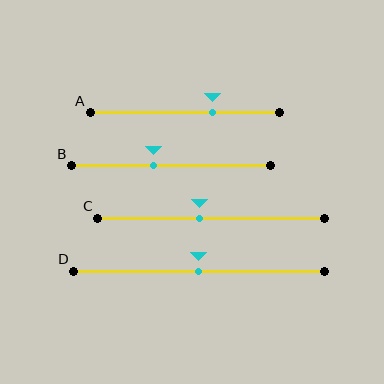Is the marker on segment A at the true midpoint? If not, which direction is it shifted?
No, the marker on segment A is shifted to the right by about 15% of the segment length.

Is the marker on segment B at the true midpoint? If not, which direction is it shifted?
No, the marker on segment B is shifted to the left by about 9% of the segment length.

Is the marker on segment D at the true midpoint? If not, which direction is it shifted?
Yes, the marker on segment D is at the true midpoint.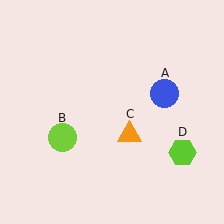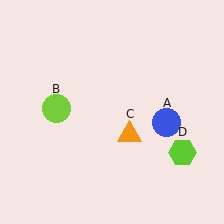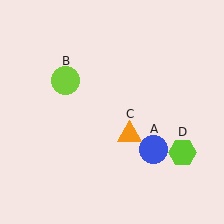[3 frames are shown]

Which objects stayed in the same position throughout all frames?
Orange triangle (object C) and lime hexagon (object D) remained stationary.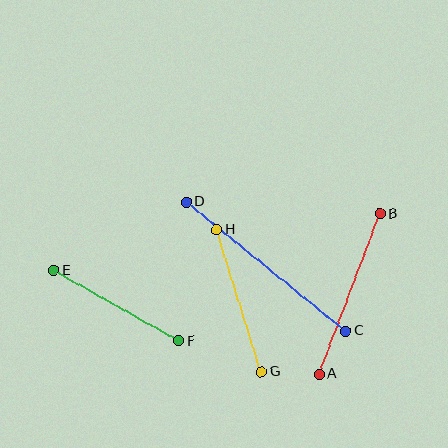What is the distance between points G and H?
The distance is approximately 149 pixels.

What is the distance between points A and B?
The distance is approximately 171 pixels.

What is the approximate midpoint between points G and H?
The midpoint is at approximately (239, 301) pixels.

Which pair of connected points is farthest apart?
Points C and D are farthest apart.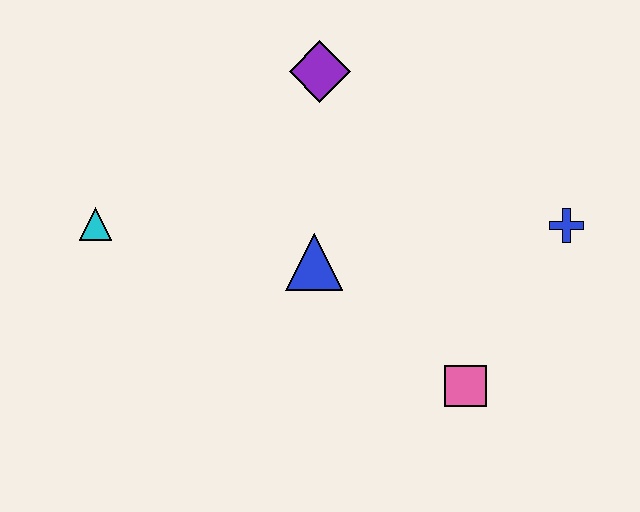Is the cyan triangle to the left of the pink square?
Yes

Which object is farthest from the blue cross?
The cyan triangle is farthest from the blue cross.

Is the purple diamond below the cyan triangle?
No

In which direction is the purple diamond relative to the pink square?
The purple diamond is above the pink square.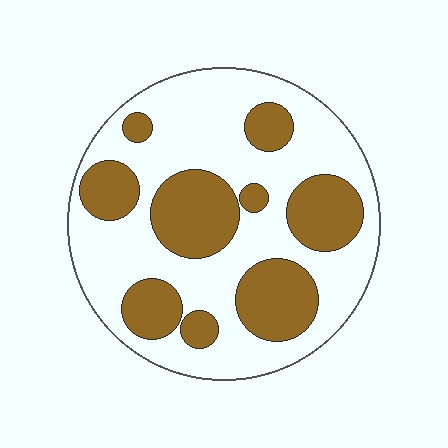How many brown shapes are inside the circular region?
9.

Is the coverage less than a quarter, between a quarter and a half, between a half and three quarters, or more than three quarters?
Between a quarter and a half.